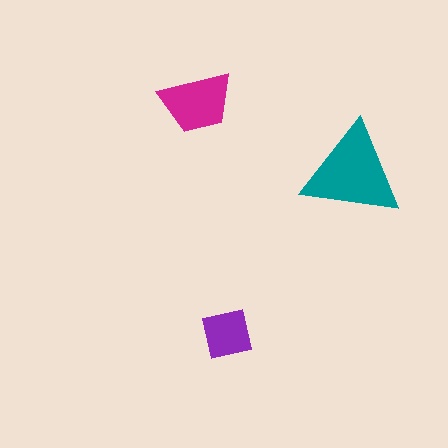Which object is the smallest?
The purple square.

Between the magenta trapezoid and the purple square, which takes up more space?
The magenta trapezoid.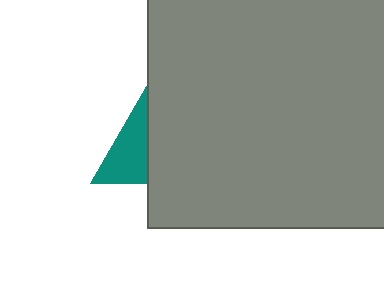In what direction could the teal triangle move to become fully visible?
The teal triangle could move left. That would shift it out from behind the gray square entirely.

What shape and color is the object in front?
The object in front is a gray square.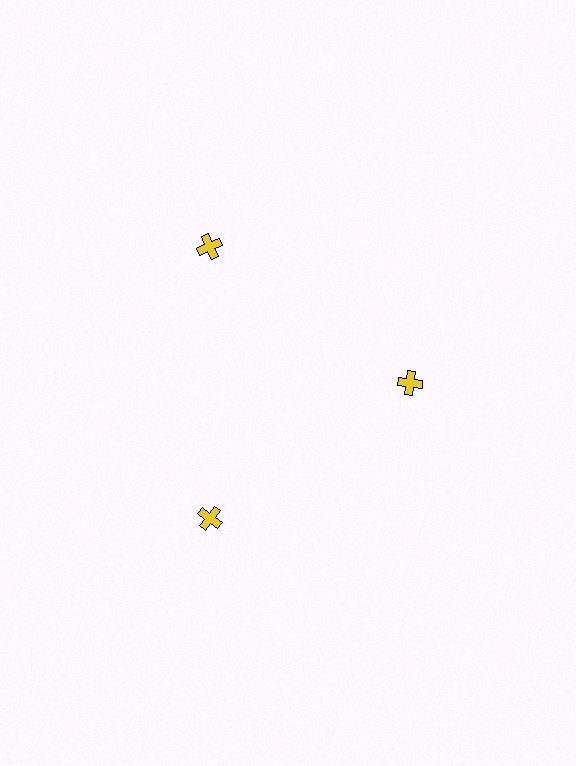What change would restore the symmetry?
The symmetry would be restored by moving it outward, back onto the ring so that all 3 crosses sit at equal angles and equal distance from the center.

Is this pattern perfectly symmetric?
No. The 3 yellow crosses are arranged in a ring, but one element near the 3 o'clock position is pulled inward toward the center, breaking the 3-fold rotational symmetry.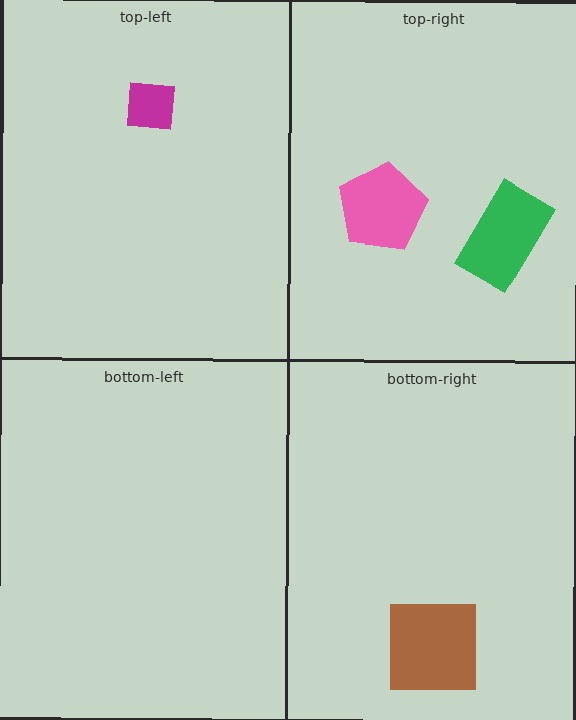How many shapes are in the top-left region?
1.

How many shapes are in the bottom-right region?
1.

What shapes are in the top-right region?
The pink pentagon, the green rectangle.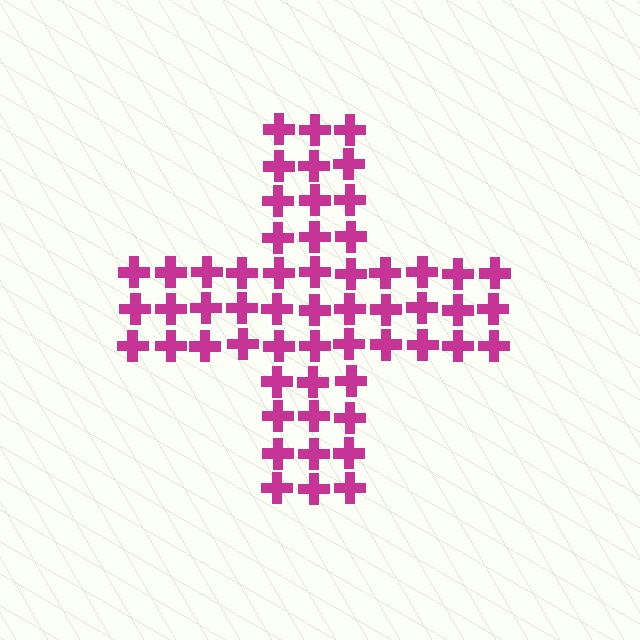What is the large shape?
The large shape is a cross.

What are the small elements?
The small elements are crosses.